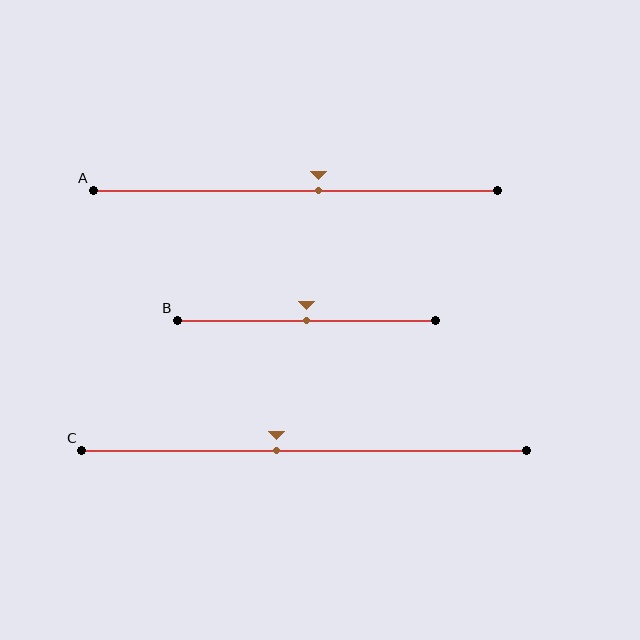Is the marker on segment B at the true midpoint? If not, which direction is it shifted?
Yes, the marker on segment B is at the true midpoint.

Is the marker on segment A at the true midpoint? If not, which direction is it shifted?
No, the marker on segment A is shifted to the right by about 6% of the segment length.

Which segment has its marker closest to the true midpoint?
Segment B has its marker closest to the true midpoint.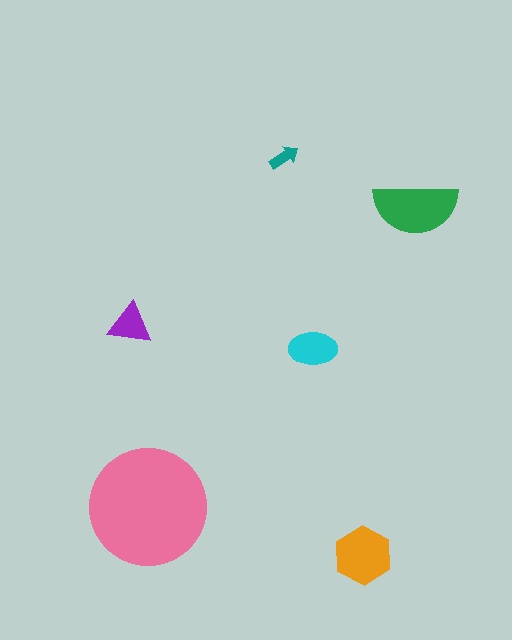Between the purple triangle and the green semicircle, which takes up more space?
The green semicircle.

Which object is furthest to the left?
The purple triangle is leftmost.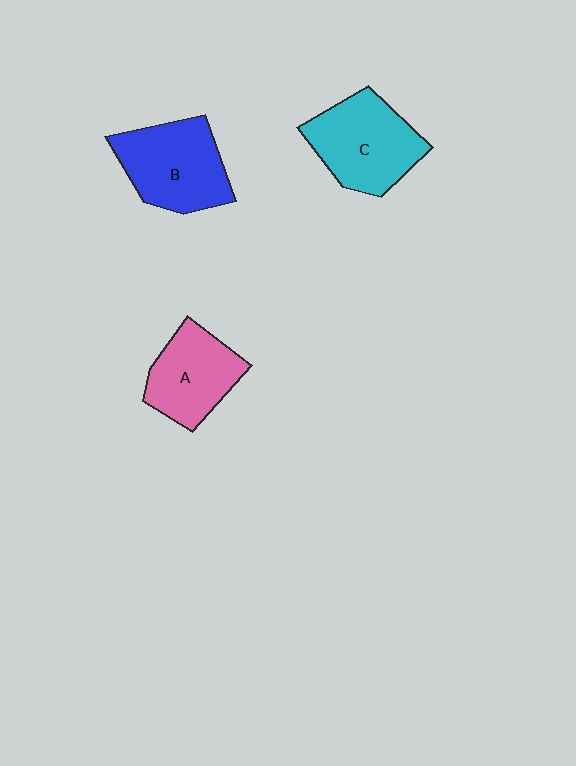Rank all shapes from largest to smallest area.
From largest to smallest: C (cyan), B (blue), A (pink).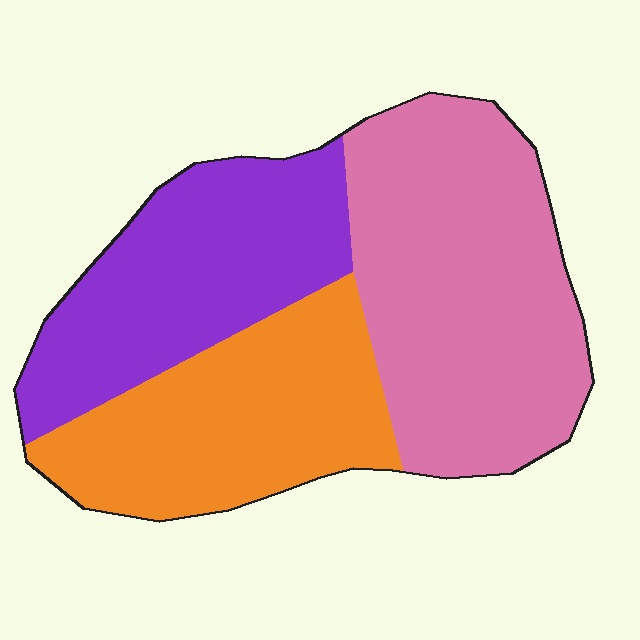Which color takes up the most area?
Pink, at roughly 40%.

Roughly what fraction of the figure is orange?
Orange takes up between a quarter and a half of the figure.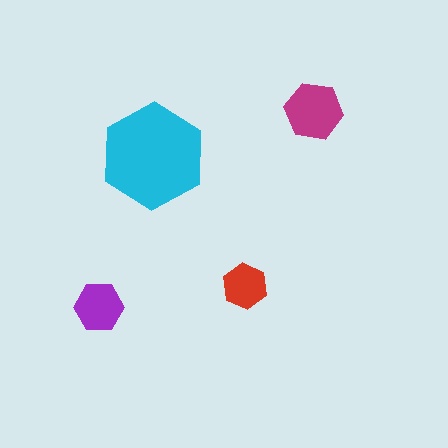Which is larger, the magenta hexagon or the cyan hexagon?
The cyan one.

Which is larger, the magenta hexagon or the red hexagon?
The magenta one.